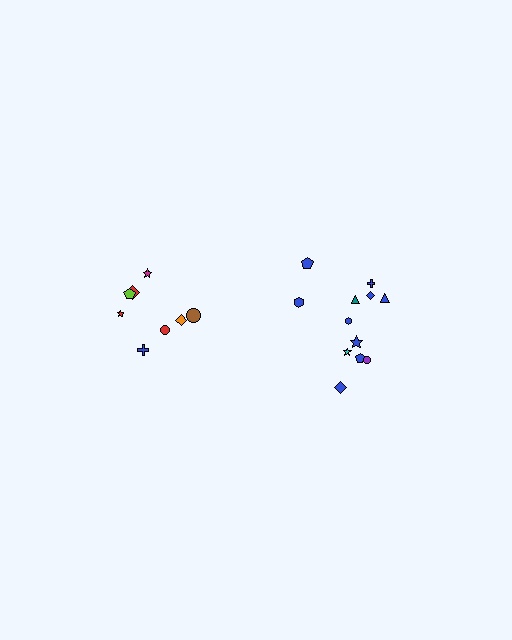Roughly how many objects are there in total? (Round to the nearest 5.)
Roughly 20 objects in total.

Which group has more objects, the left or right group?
The right group.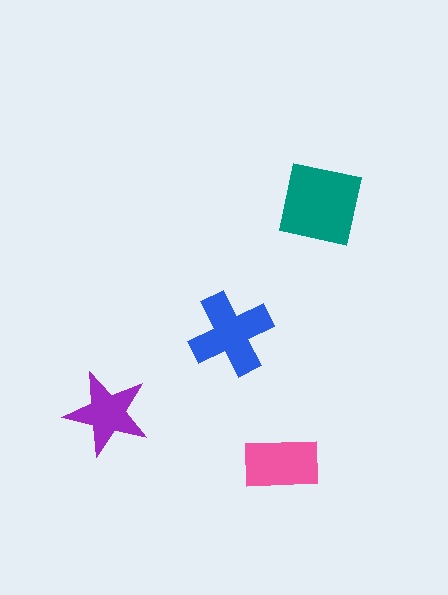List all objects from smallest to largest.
The purple star, the pink rectangle, the blue cross, the teal square.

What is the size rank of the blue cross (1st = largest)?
2nd.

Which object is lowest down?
The pink rectangle is bottommost.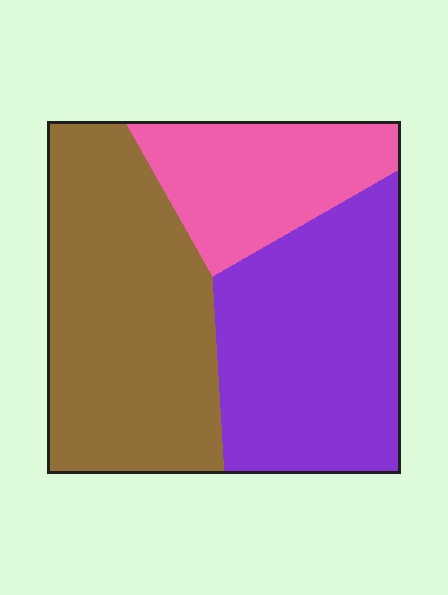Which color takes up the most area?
Brown, at roughly 40%.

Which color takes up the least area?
Pink, at roughly 20%.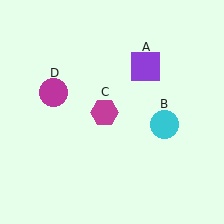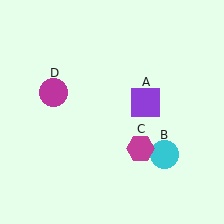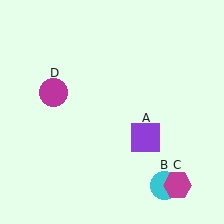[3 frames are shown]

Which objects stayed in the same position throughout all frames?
Magenta circle (object D) remained stationary.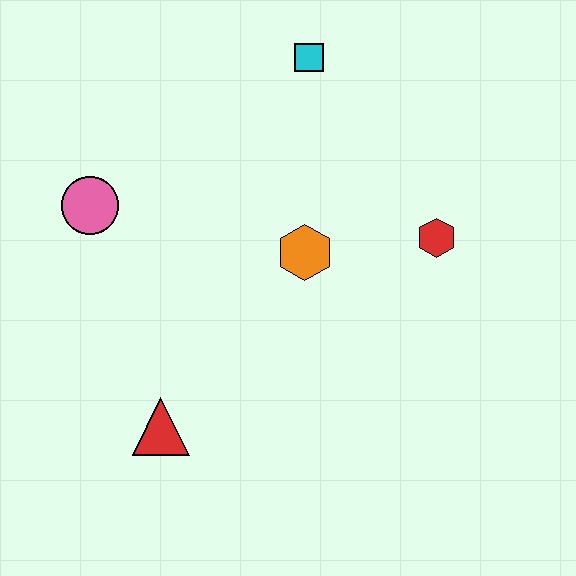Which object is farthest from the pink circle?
The red hexagon is farthest from the pink circle.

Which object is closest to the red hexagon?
The orange hexagon is closest to the red hexagon.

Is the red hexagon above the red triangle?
Yes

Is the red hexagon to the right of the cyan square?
Yes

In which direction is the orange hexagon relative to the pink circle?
The orange hexagon is to the right of the pink circle.